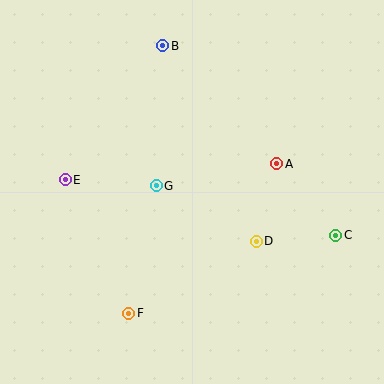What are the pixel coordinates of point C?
Point C is at (336, 235).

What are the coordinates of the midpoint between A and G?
The midpoint between A and G is at (216, 175).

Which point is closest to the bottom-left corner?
Point F is closest to the bottom-left corner.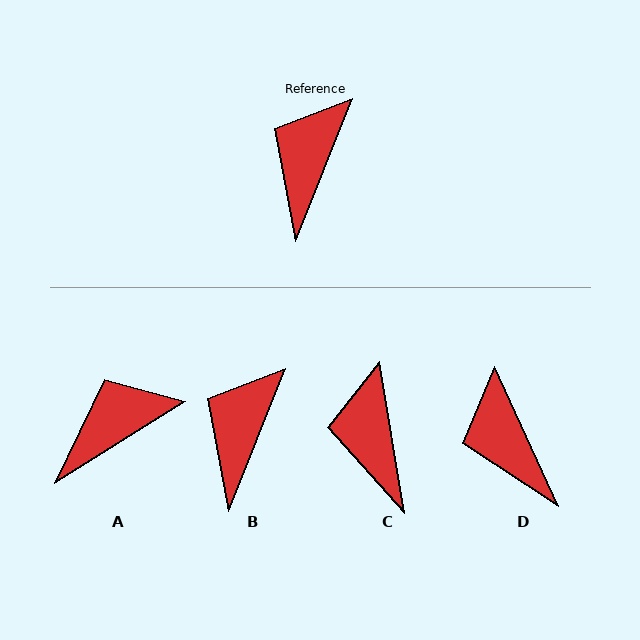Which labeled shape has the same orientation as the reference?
B.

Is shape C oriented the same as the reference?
No, it is off by about 31 degrees.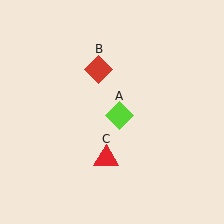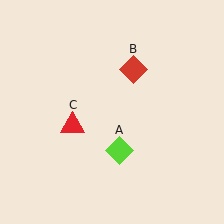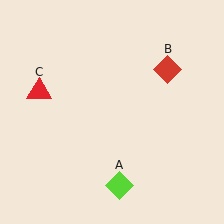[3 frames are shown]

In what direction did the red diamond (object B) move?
The red diamond (object B) moved right.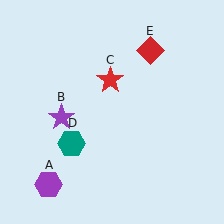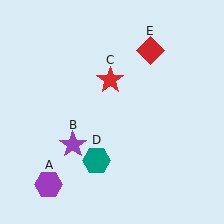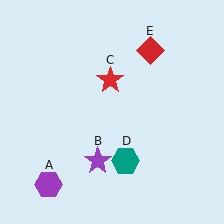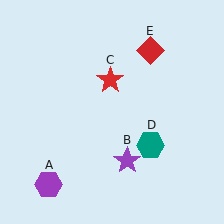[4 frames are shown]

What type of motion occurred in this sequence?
The purple star (object B), teal hexagon (object D) rotated counterclockwise around the center of the scene.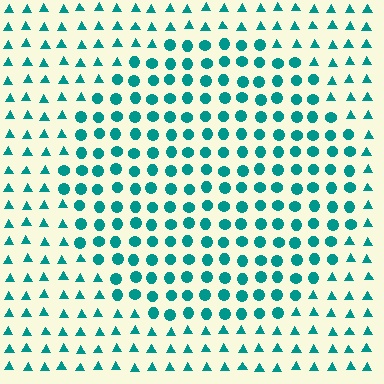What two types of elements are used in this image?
The image uses circles inside the circle region and triangles outside it.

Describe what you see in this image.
The image is filled with small teal elements arranged in a uniform grid. A circle-shaped region contains circles, while the surrounding area contains triangles. The boundary is defined purely by the change in element shape.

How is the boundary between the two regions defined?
The boundary is defined by a change in element shape: circles inside vs. triangles outside. All elements share the same color and spacing.